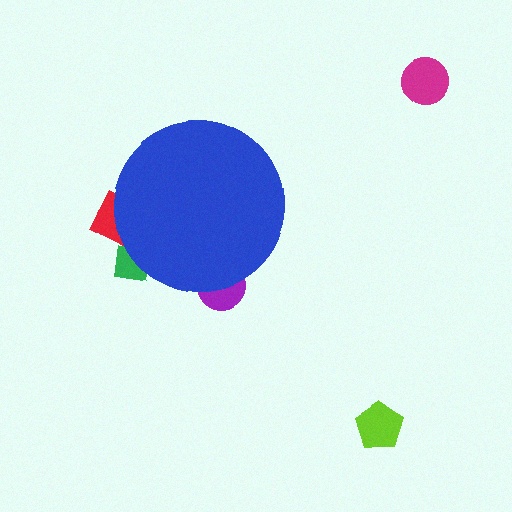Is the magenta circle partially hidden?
No, the magenta circle is fully visible.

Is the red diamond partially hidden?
Yes, the red diamond is partially hidden behind the blue circle.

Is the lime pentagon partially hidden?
No, the lime pentagon is fully visible.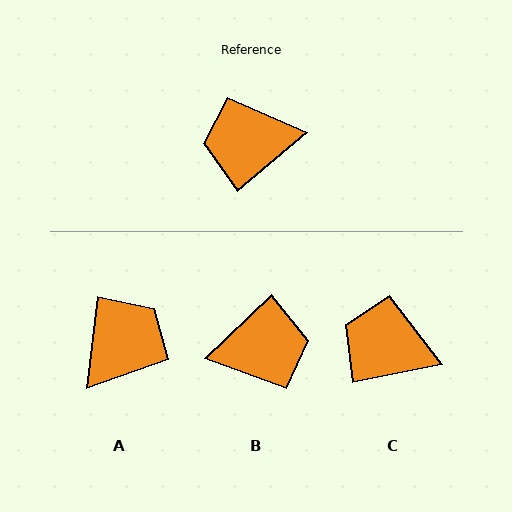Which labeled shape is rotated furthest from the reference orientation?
B, about 177 degrees away.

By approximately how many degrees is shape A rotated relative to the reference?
Approximately 137 degrees clockwise.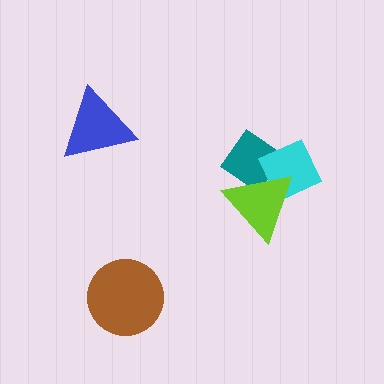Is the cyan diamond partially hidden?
Yes, it is partially covered by another shape.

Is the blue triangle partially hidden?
No, no other shape covers it.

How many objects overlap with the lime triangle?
2 objects overlap with the lime triangle.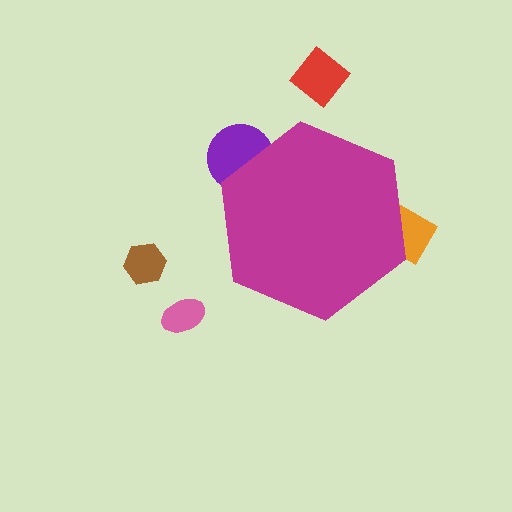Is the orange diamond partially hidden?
Yes, the orange diamond is partially hidden behind the magenta hexagon.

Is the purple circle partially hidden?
Yes, the purple circle is partially hidden behind the magenta hexagon.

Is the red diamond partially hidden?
No, the red diamond is fully visible.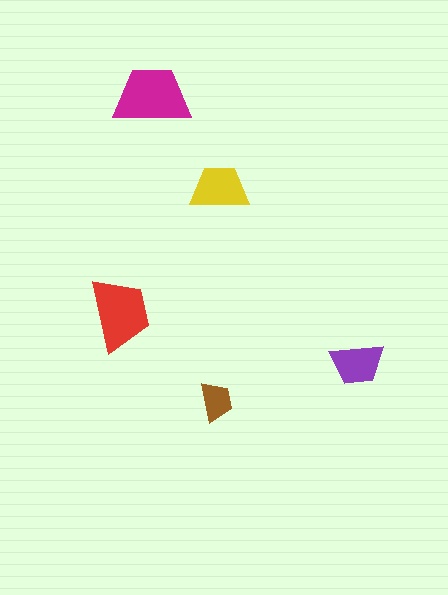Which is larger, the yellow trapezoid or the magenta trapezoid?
The magenta one.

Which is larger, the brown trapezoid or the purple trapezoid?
The purple one.